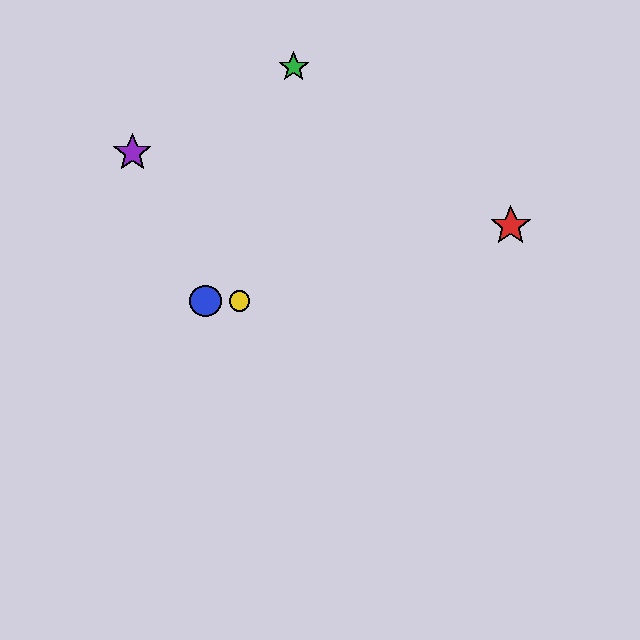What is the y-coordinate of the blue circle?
The blue circle is at y≈301.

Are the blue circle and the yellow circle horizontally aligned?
Yes, both are at y≈301.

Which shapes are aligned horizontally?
The blue circle, the yellow circle are aligned horizontally.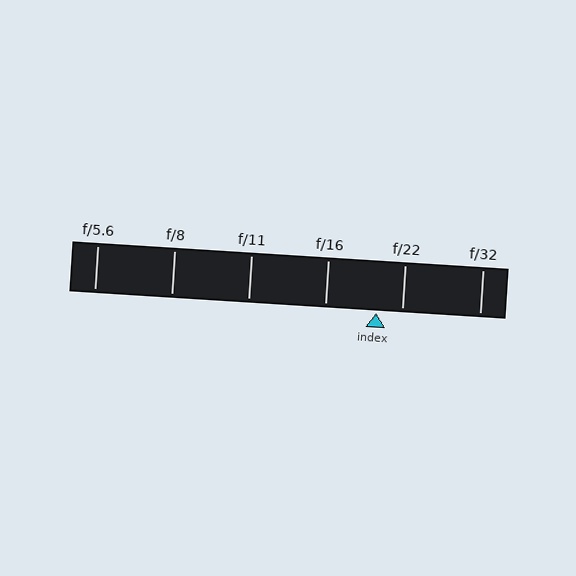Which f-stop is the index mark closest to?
The index mark is closest to f/22.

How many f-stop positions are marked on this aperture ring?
There are 6 f-stop positions marked.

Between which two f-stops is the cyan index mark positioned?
The index mark is between f/16 and f/22.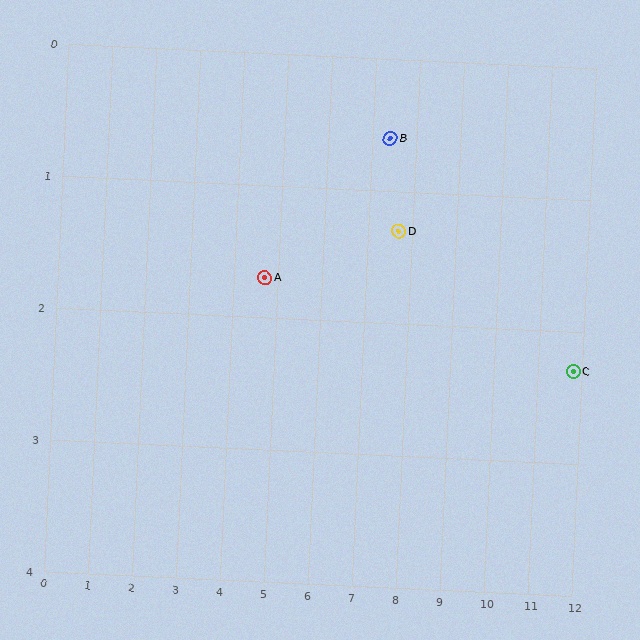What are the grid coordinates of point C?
Point C is at approximately (11.8, 2.3).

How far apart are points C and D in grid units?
Points C and D are about 4.2 grid units apart.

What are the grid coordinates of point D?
Point D is at approximately (7.7, 1.3).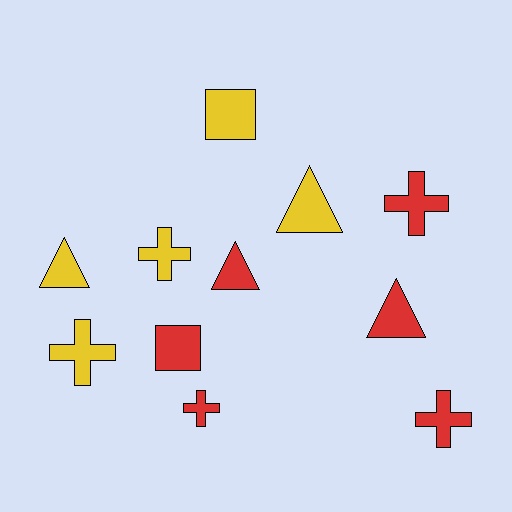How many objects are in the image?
There are 11 objects.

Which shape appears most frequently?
Cross, with 5 objects.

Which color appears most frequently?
Red, with 6 objects.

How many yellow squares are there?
There is 1 yellow square.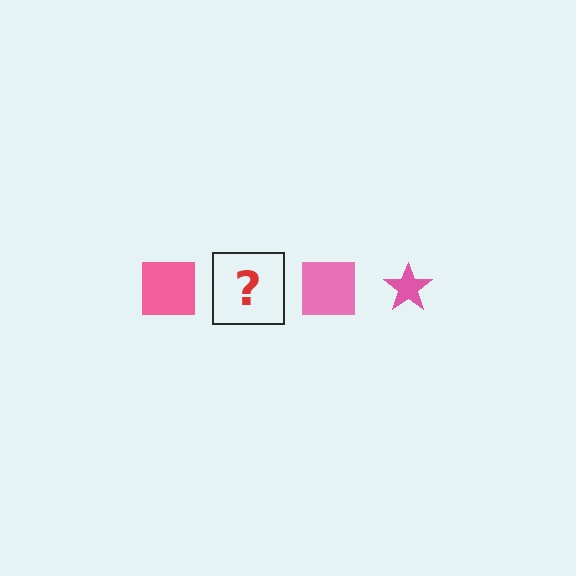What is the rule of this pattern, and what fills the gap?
The rule is that the pattern cycles through square, star shapes in pink. The gap should be filled with a pink star.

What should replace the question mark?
The question mark should be replaced with a pink star.